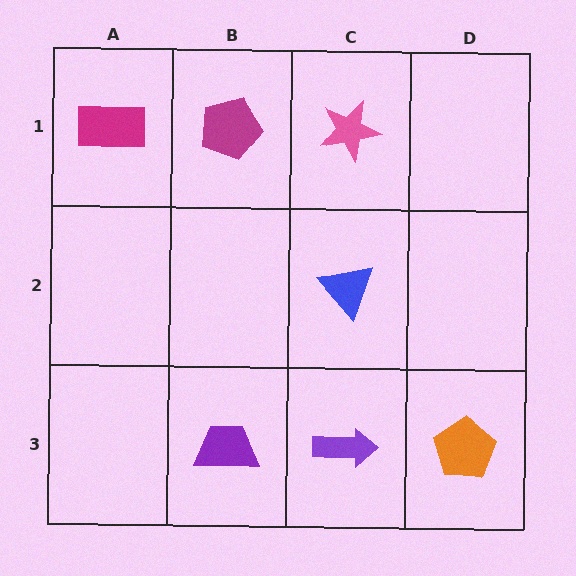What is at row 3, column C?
A purple arrow.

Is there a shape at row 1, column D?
No, that cell is empty.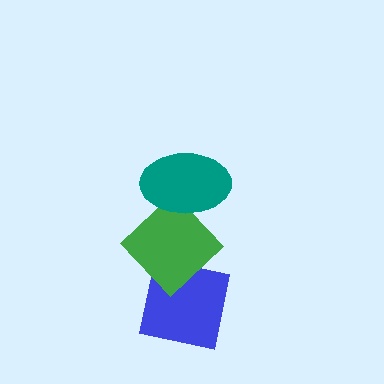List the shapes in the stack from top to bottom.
From top to bottom: the teal ellipse, the green diamond, the blue square.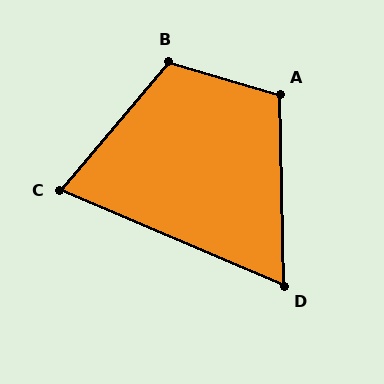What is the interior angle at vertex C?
Approximately 73 degrees (acute).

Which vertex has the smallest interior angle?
D, at approximately 66 degrees.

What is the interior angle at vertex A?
Approximately 107 degrees (obtuse).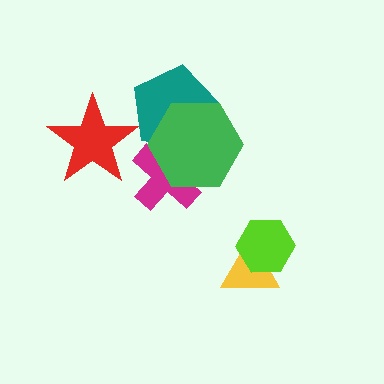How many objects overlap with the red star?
0 objects overlap with the red star.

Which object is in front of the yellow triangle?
The lime hexagon is in front of the yellow triangle.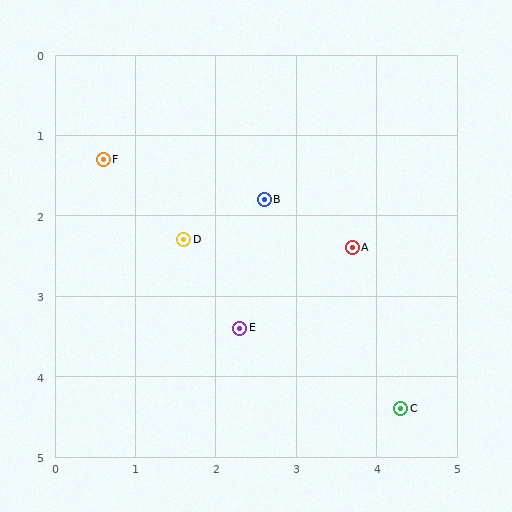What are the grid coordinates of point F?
Point F is at approximately (0.6, 1.3).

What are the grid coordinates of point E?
Point E is at approximately (2.3, 3.4).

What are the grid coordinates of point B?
Point B is at approximately (2.6, 1.8).